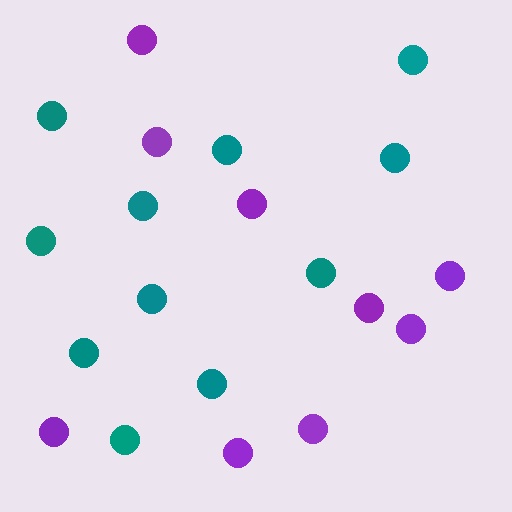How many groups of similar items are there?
There are 2 groups: one group of teal circles (11) and one group of purple circles (9).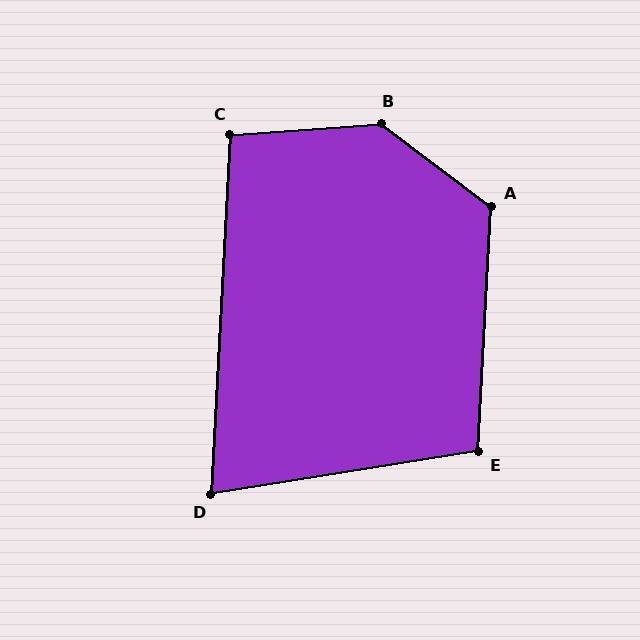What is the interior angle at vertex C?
Approximately 97 degrees (obtuse).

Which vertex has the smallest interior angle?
D, at approximately 78 degrees.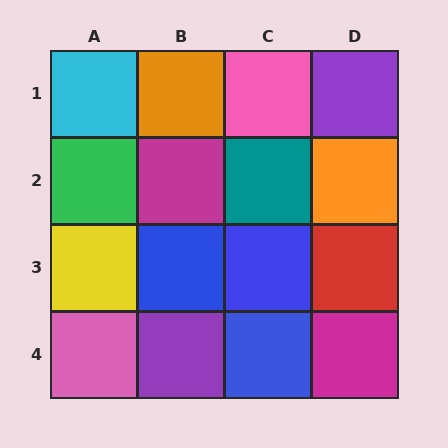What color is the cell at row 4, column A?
Pink.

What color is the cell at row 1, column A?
Cyan.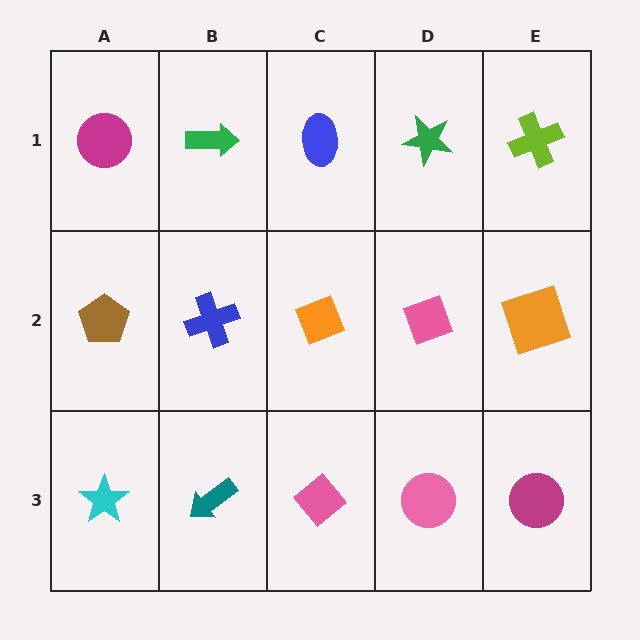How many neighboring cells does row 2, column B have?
4.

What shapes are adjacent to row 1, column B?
A blue cross (row 2, column B), a magenta circle (row 1, column A), a blue ellipse (row 1, column C).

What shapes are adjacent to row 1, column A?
A brown pentagon (row 2, column A), a green arrow (row 1, column B).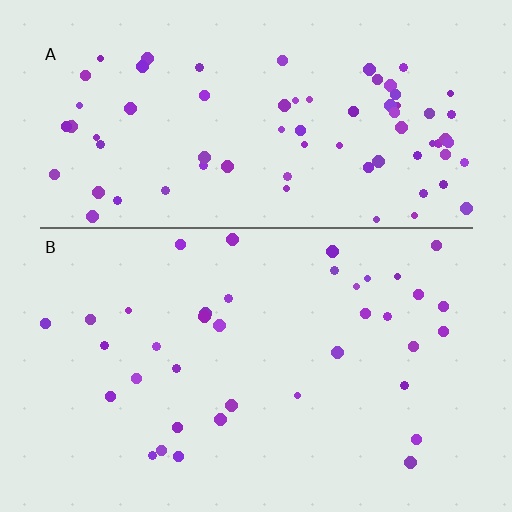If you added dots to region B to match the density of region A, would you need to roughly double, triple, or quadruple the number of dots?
Approximately double.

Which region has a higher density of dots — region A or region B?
A (the top).